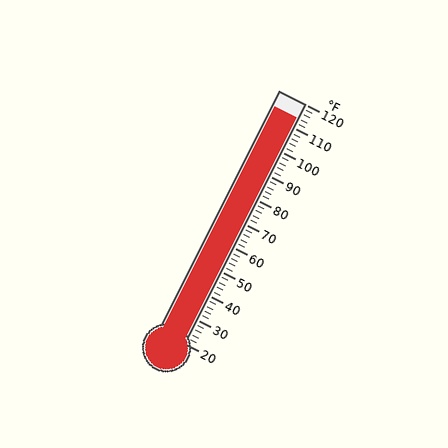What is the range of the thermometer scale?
The thermometer scale ranges from 20°F to 120°F.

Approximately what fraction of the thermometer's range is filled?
The thermometer is filled to approximately 95% of its range.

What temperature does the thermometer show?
The thermometer shows approximately 114°F.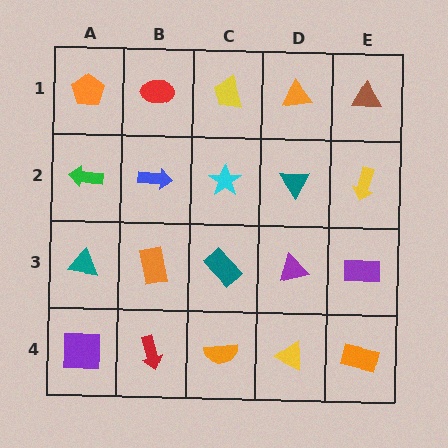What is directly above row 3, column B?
A blue arrow.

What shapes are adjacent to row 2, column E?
A brown triangle (row 1, column E), a purple rectangle (row 3, column E), a teal triangle (row 2, column D).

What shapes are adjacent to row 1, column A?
A green arrow (row 2, column A), a red ellipse (row 1, column B).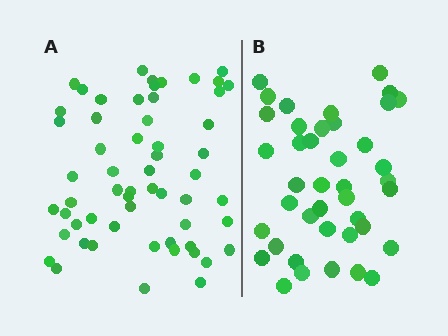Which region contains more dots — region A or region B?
Region A (the left region) has more dots.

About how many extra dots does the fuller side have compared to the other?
Region A has approximately 15 more dots than region B.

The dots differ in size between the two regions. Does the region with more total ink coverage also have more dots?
No. Region B has more total ink coverage because its dots are larger, but region A actually contains more individual dots. Total area can be misleading — the number of items is what matters here.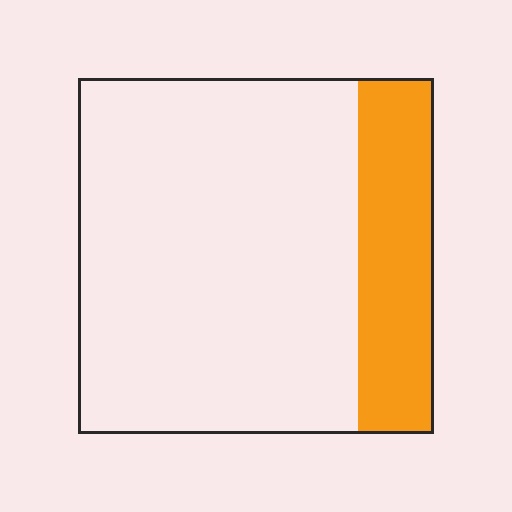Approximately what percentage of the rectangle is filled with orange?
Approximately 20%.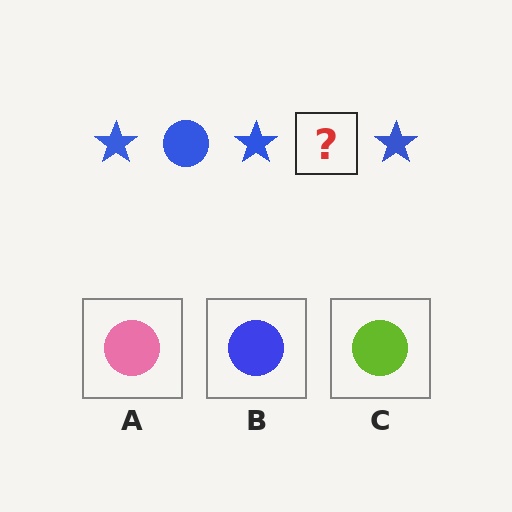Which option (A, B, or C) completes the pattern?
B.